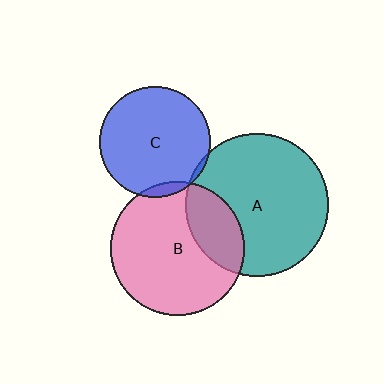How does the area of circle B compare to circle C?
Approximately 1.5 times.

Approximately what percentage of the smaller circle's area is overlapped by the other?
Approximately 5%.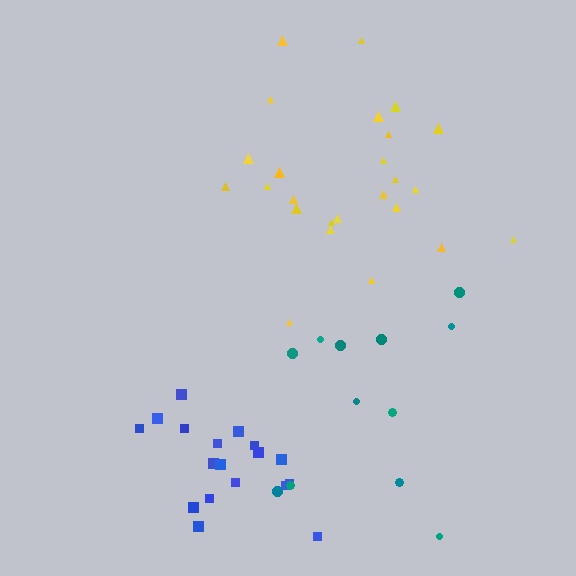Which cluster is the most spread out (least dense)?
Teal.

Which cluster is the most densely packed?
Blue.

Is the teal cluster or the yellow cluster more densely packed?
Yellow.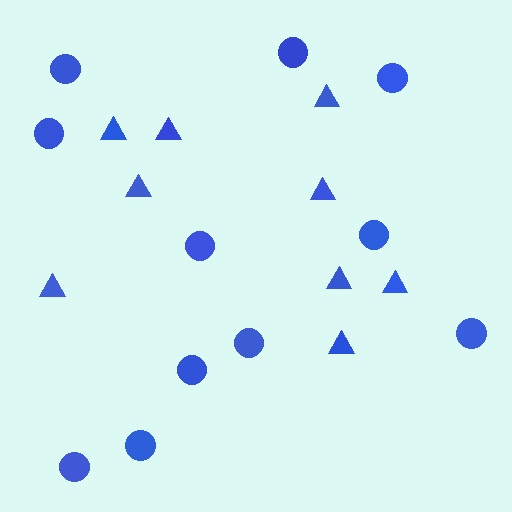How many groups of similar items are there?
There are 2 groups: one group of triangles (9) and one group of circles (11).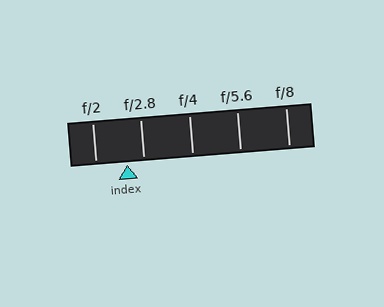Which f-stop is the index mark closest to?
The index mark is closest to f/2.8.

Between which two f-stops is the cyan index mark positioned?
The index mark is between f/2 and f/2.8.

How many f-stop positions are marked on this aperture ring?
There are 5 f-stop positions marked.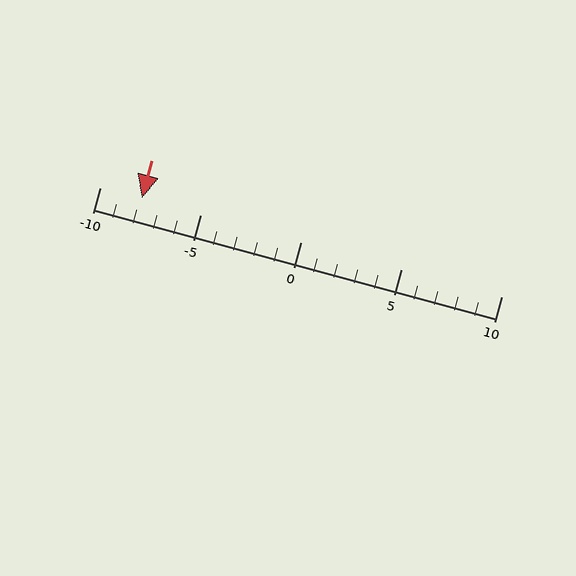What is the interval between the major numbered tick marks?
The major tick marks are spaced 5 units apart.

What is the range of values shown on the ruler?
The ruler shows values from -10 to 10.